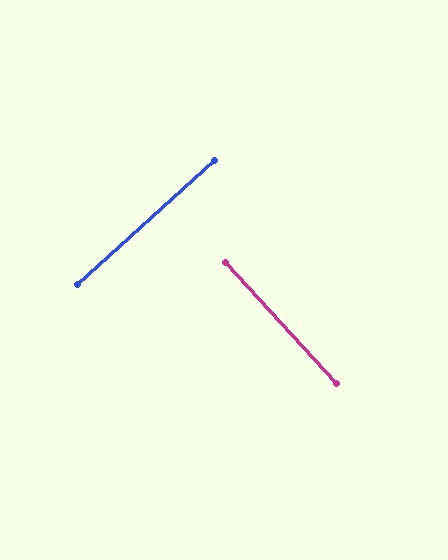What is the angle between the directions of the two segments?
Approximately 89 degrees.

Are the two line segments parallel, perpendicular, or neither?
Perpendicular — they meet at approximately 89°.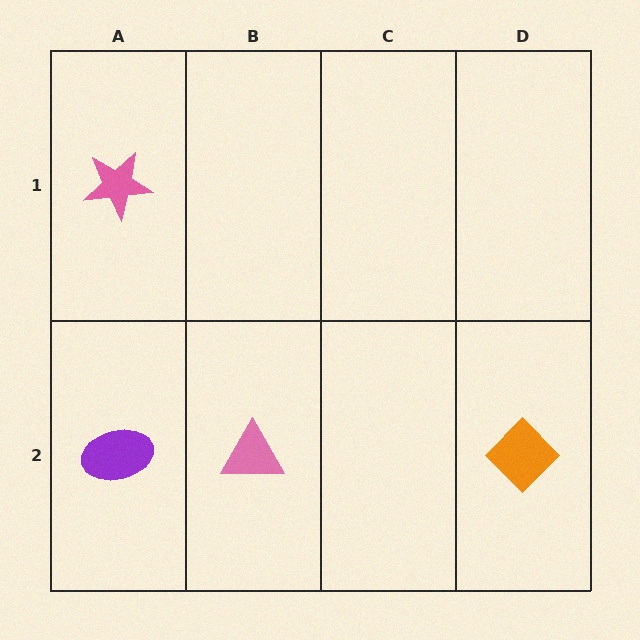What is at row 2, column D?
An orange diamond.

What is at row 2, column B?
A pink triangle.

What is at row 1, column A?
A pink star.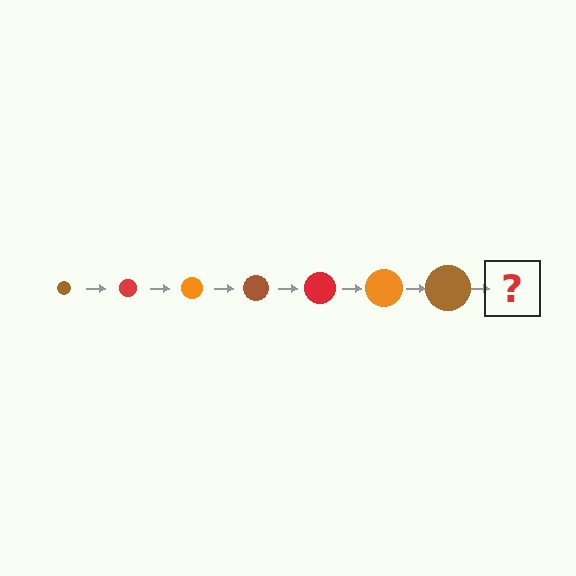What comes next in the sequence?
The next element should be a red circle, larger than the previous one.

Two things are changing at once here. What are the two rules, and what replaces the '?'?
The two rules are that the circle grows larger each step and the color cycles through brown, red, and orange. The '?' should be a red circle, larger than the previous one.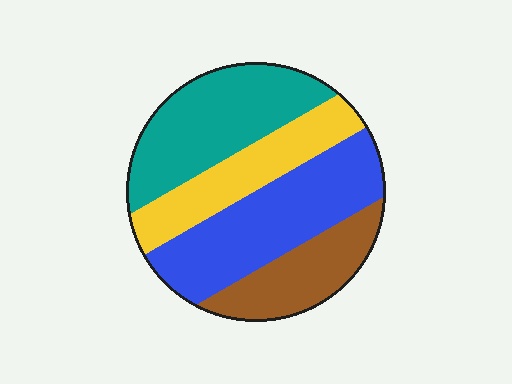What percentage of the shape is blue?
Blue takes up about one third (1/3) of the shape.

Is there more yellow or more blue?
Blue.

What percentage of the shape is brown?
Brown takes up between a sixth and a third of the shape.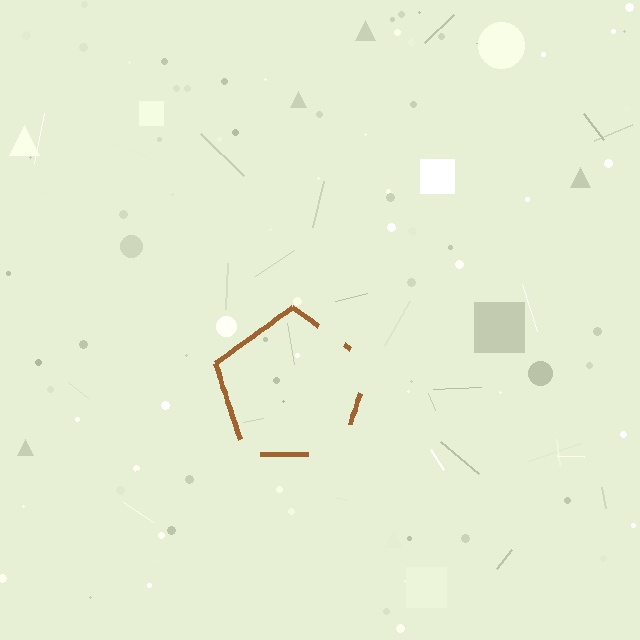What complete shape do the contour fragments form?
The contour fragments form a pentagon.